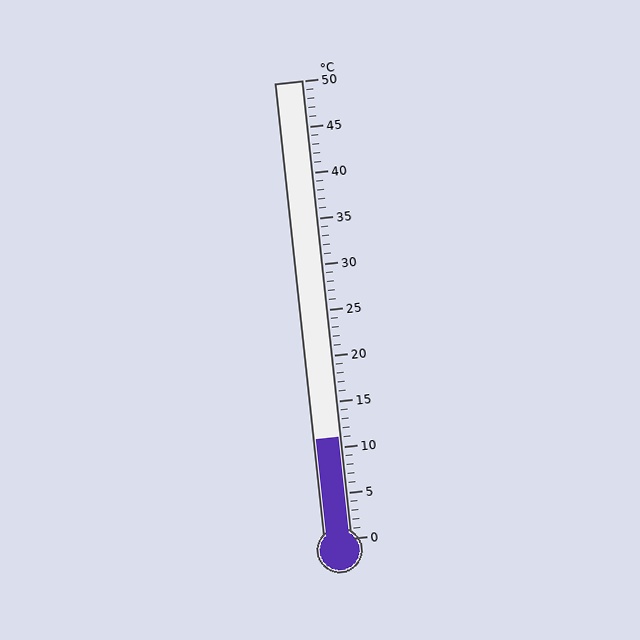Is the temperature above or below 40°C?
The temperature is below 40°C.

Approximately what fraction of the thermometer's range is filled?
The thermometer is filled to approximately 20% of its range.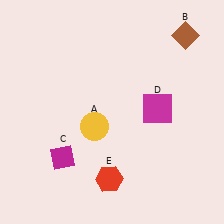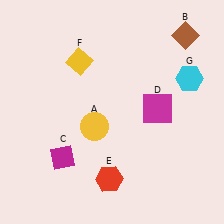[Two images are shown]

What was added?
A yellow diamond (F), a cyan hexagon (G) were added in Image 2.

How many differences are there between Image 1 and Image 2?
There are 2 differences between the two images.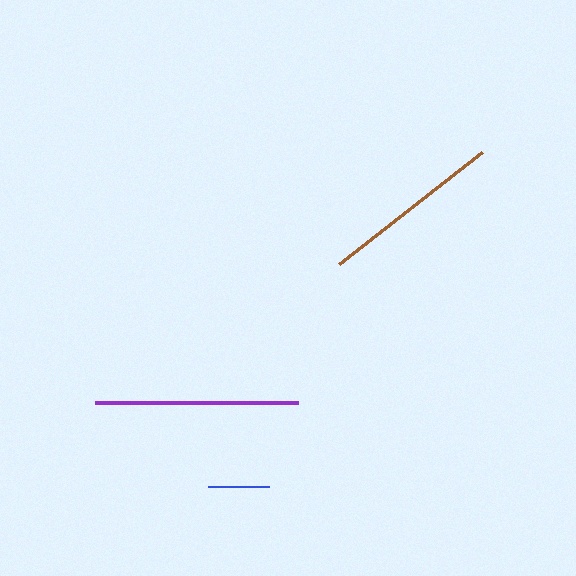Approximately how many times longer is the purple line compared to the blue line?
The purple line is approximately 3.4 times the length of the blue line.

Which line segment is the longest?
The purple line is the longest at approximately 203 pixels.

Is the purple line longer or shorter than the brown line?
The purple line is longer than the brown line.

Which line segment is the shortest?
The blue line is the shortest at approximately 60 pixels.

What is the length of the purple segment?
The purple segment is approximately 203 pixels long.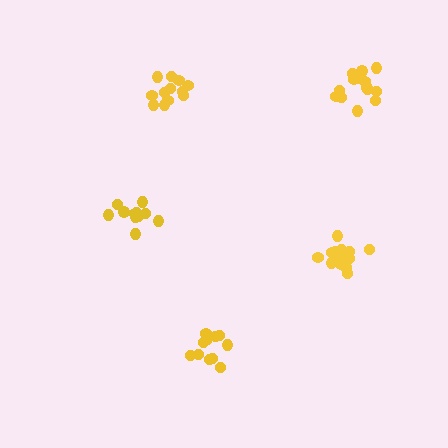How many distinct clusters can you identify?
There are 5 distinct clusters.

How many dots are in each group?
Group 1: 15 dots, Group 2: 15 dots, Group 3: 12 dots, Group 4: 11 dots, Group 5: 11 dots (64 total).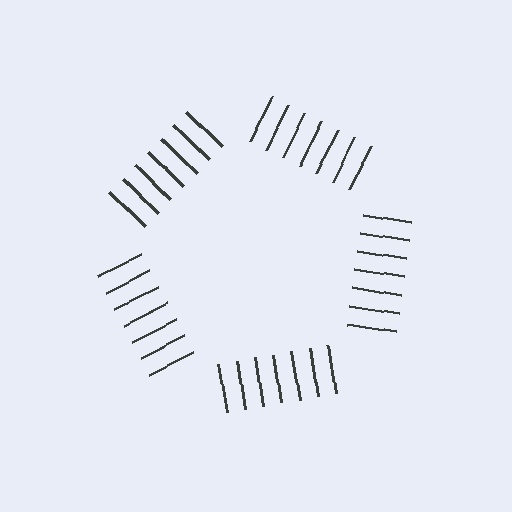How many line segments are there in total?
35 — 7 along each of the 5 edges.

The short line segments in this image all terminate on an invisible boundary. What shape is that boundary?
An illusory pentagon — the line segments terminate on its edges but no continuous stroke is drawn.